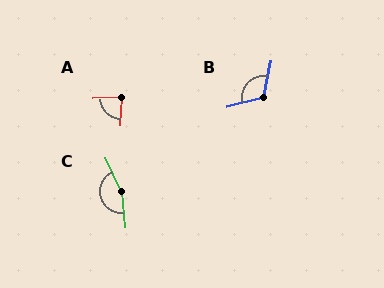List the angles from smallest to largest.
A (84°), B (117°), C (160°).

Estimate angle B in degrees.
Approximately 117 degrees.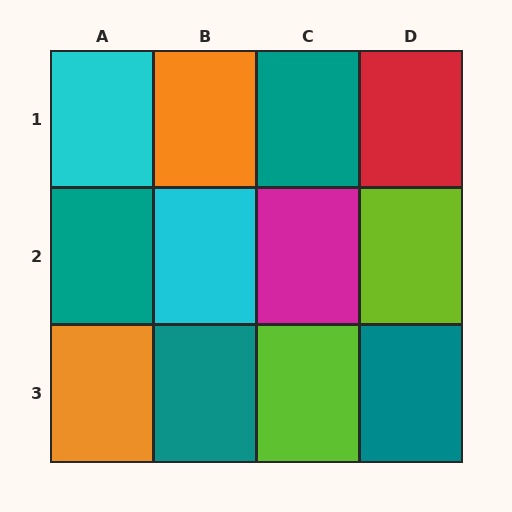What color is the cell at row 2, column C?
Magenta.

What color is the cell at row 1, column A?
Cyan.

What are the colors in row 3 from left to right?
Orange, teal, lime, teal.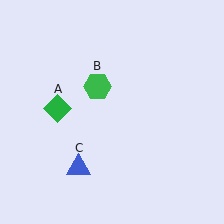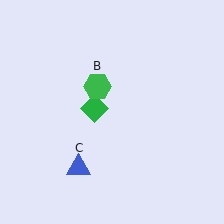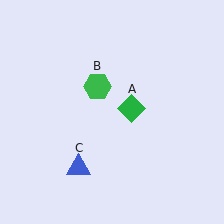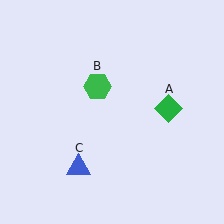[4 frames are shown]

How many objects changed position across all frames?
1 object changed position: green diamond (object A).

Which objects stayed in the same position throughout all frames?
Green hexagon (object B) and blue triangle (object C) remained stationary.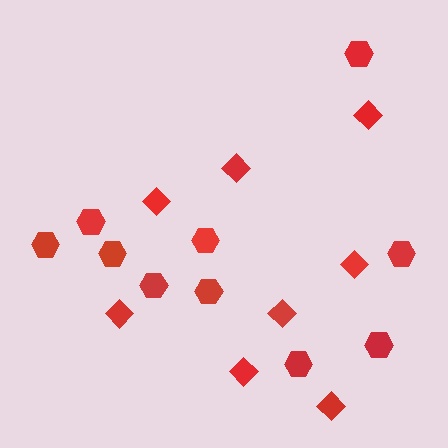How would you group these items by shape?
There are 2 groups: one group of diamonds (8) and one group of hexagons (10).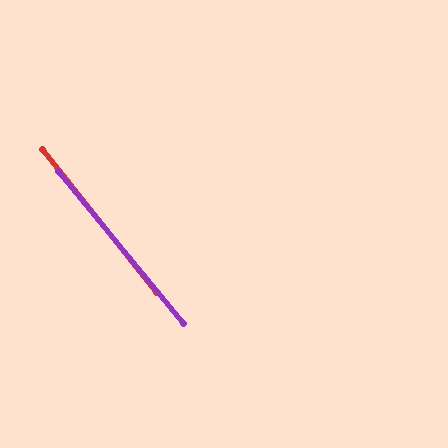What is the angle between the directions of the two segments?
Approximately 1 degree.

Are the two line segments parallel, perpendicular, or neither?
Parallel — their directions differ by only 0.8°.